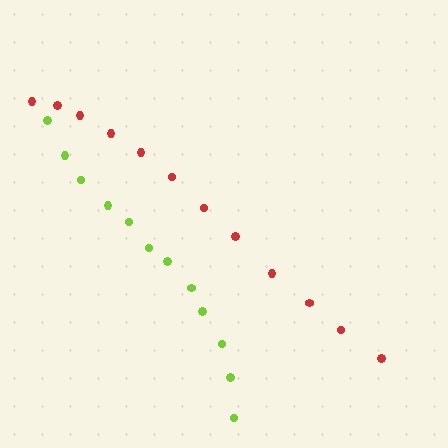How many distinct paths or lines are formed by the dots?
There are 2 distinct paths.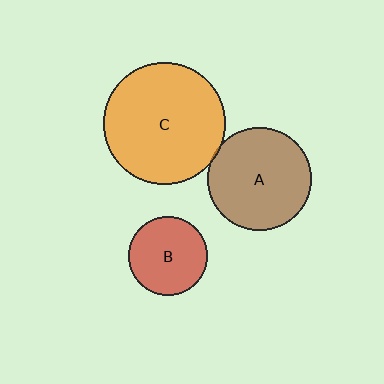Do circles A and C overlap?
Yes.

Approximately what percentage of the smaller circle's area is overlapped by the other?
Approximately 5%.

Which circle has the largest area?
Circle C (orange).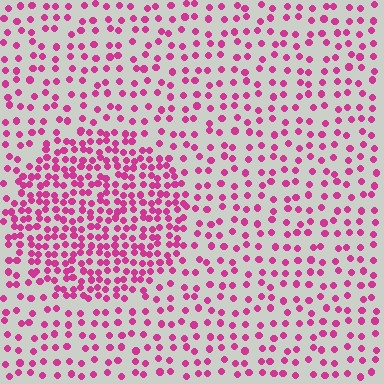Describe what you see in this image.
The image contains small magenta elements arranged at two different densities. A circle-shaped region is visible where the elements are more densely packed than the surrounding area.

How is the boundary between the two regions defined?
The boundary is defined by a change in element density (approximately 2.2x ratio). All elements are the same color, size, and shape.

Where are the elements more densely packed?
The elements are more densely packed inside the circle boundary.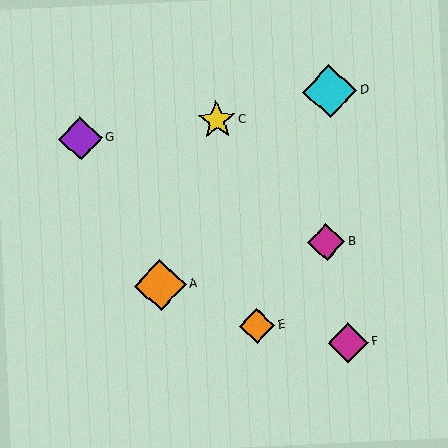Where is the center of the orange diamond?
The center of the orange diamond is at (160, 285).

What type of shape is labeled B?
Shape B is a magenta diamond.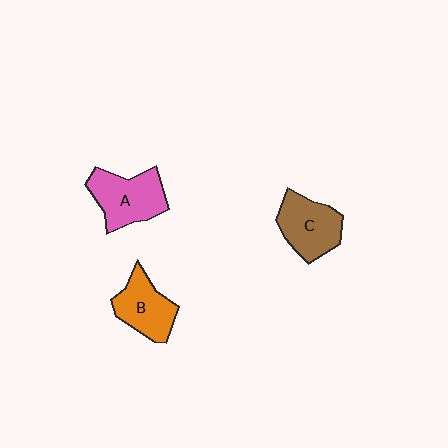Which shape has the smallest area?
Shape B (orange).